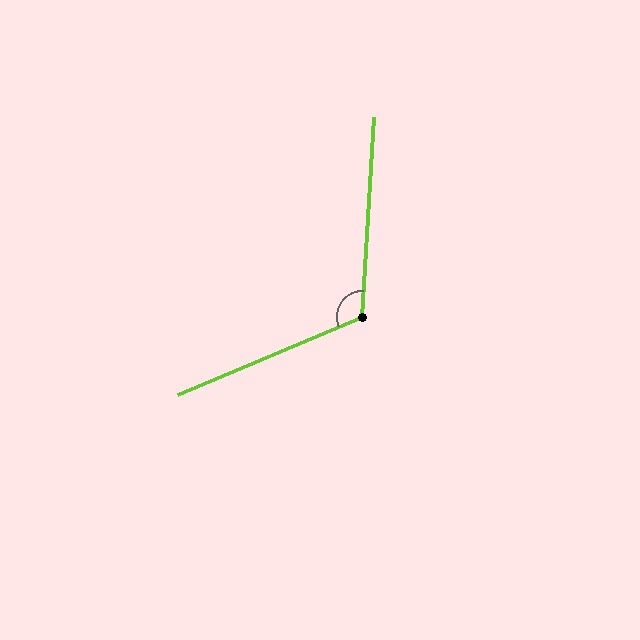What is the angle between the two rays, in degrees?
Approximately 116 degrees.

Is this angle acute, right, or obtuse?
It is obtuse.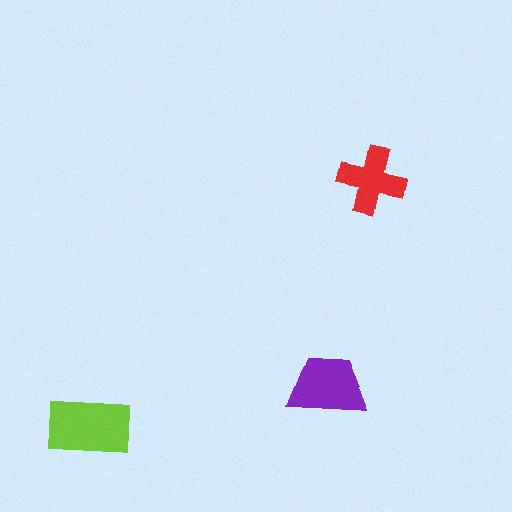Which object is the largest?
The lime rectangle.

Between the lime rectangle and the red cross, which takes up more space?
The lime rectangle.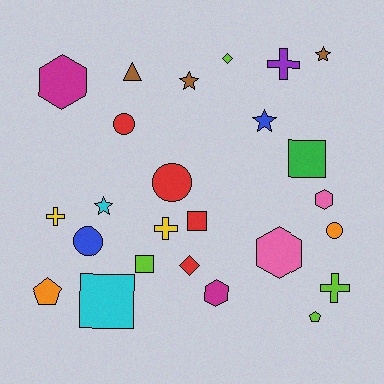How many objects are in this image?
There are 25 objects.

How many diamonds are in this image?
There are 2 diamonds.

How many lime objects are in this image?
There are 4 lime objects.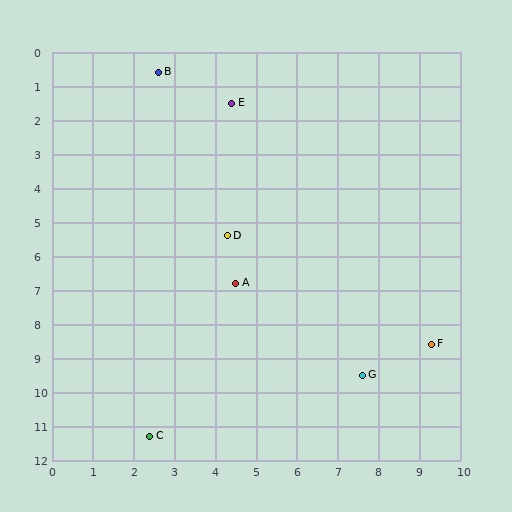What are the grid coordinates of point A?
Point A is at approximately (4.5, 6.8).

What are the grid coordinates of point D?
Point D is at approximately (4.3, 5.4).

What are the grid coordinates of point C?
Point C is at approximately (2.4, 11.3).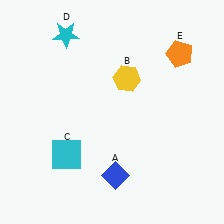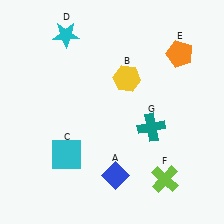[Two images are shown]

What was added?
A lime cross (F), a teal cross (G) were added in Image 2.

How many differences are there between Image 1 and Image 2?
There are 2 differences between the two images.